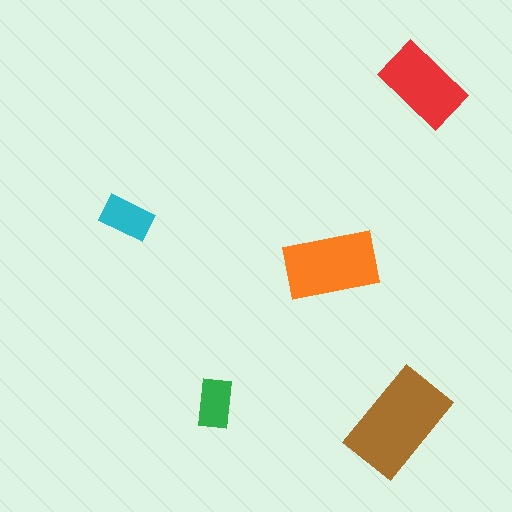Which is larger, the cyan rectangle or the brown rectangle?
The brown one.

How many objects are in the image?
There are 5 objects in the image.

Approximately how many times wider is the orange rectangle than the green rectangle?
About 2 times wider.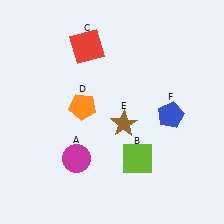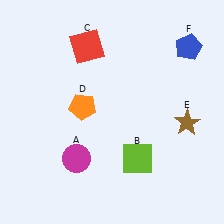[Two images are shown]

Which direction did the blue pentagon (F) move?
The blue pentagon (F) moved up.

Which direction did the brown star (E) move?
The brown star (E) moved right.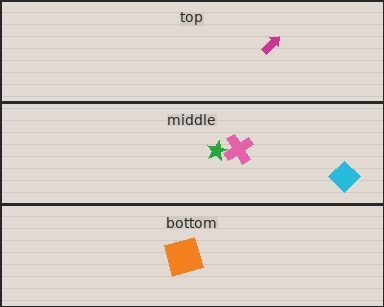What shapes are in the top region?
The magenta arrow.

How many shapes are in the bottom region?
1.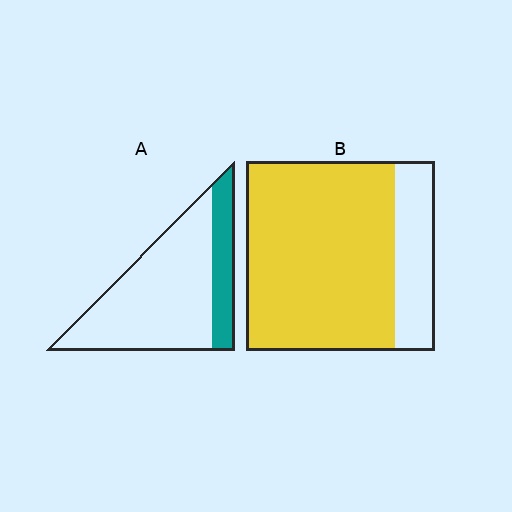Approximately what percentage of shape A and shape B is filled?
A is approximately 25% and B is approximately 80%.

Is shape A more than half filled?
No.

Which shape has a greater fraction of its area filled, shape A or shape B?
Shape B.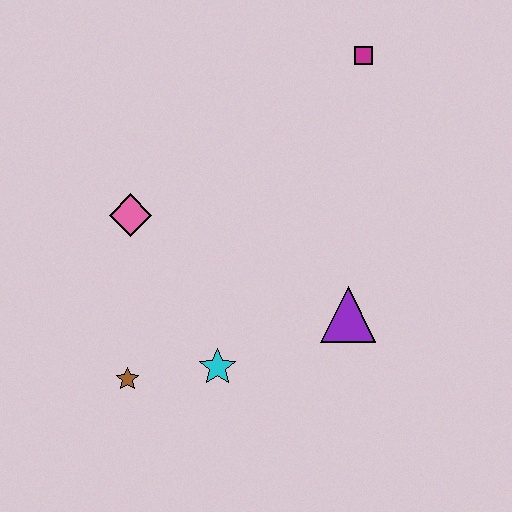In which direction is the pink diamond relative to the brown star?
The pink diamond is above the brown star.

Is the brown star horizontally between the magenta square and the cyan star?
No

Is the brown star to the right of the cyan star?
No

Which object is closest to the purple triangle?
The cyan star is closest to the purple triangle.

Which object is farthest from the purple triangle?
The magenta square is farthest from the purple triangle.